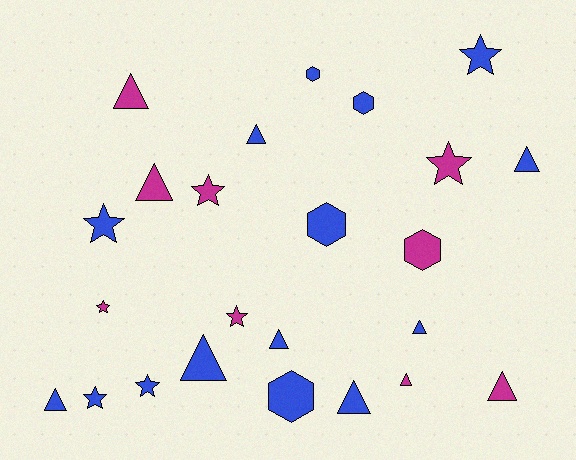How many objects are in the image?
There are 24 objects.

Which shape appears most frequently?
Triangle, with 11 objects.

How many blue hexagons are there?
There are 4 blue hexagons.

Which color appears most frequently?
Blue, with 15 objects.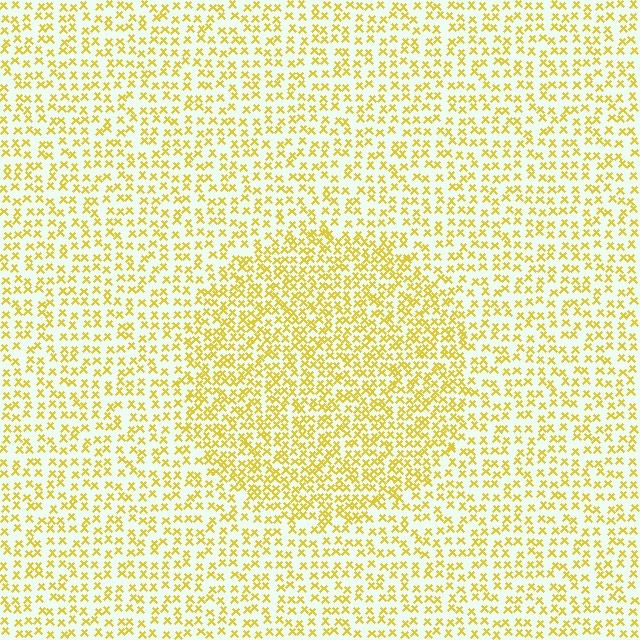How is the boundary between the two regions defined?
The boundary is defined by a change in element density (approximately 1.7x ratio). All elements are the same color, size, and shape.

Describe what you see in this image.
The image contains small yellow elements arranged at two different densities. A circle-shaped region is visible where the elements are more densely packed than the surrounding area.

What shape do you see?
I see a circle.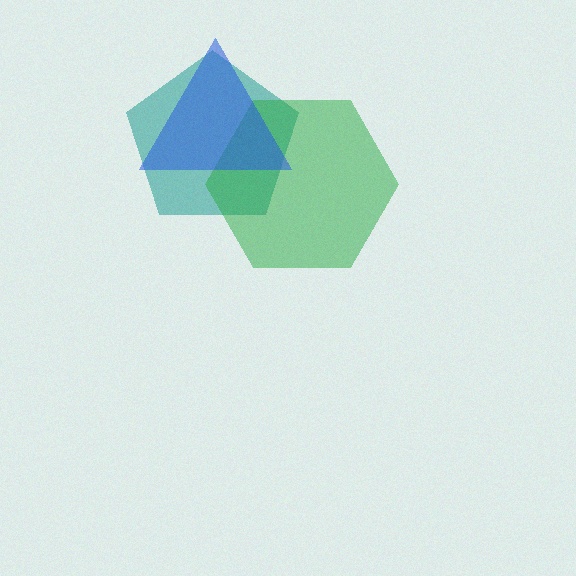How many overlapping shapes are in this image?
There are 3 overlapping shapes in the image.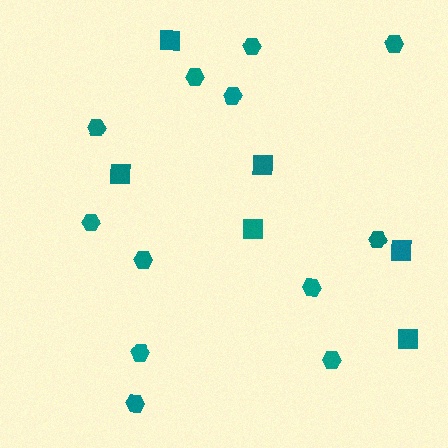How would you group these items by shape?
There are 2 groups: one group of hexagons (12) and one group of squares (6).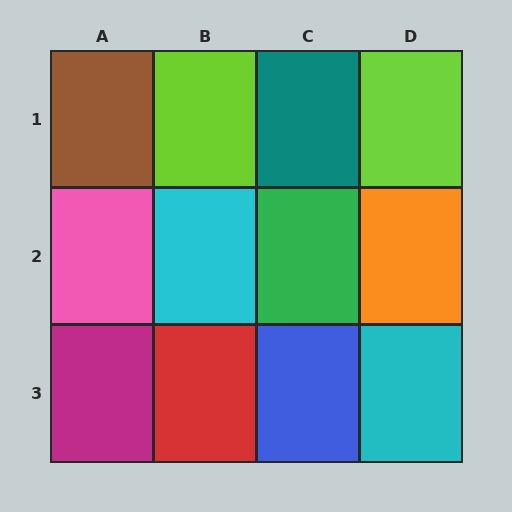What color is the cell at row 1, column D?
Lime.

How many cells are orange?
1 cell is orange.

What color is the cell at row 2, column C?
Green.